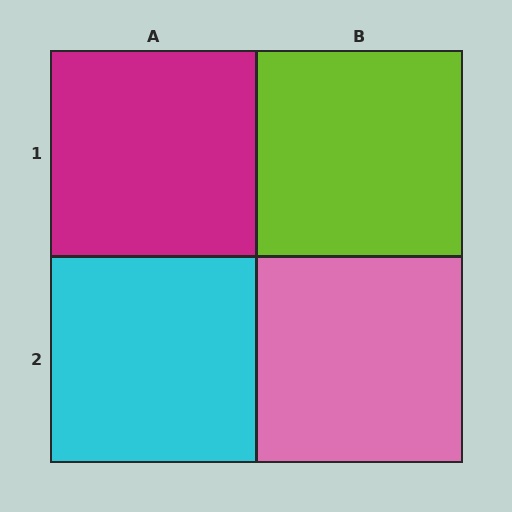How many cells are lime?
1 cell is lime.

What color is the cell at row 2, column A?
Cyan.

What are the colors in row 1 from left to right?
Magenta, lime.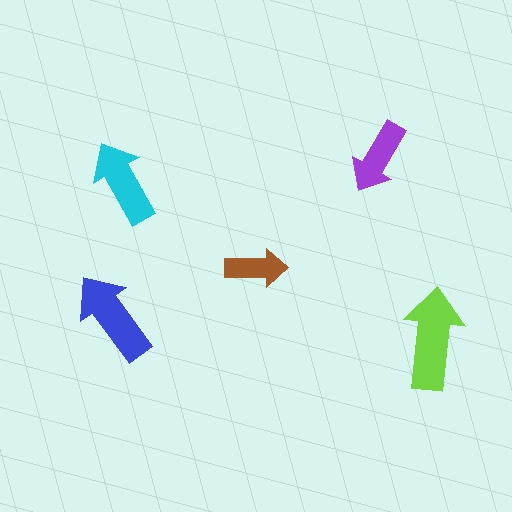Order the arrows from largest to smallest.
the lime one, the blue one, the cyan one, the purple one, the brown one.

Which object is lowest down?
The lime arrow is bottommost.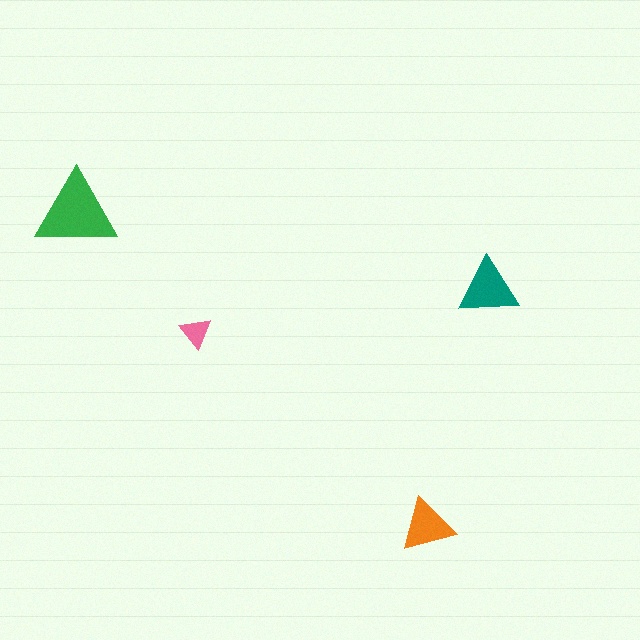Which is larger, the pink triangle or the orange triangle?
The orange one.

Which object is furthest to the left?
The green triangle is leftmost.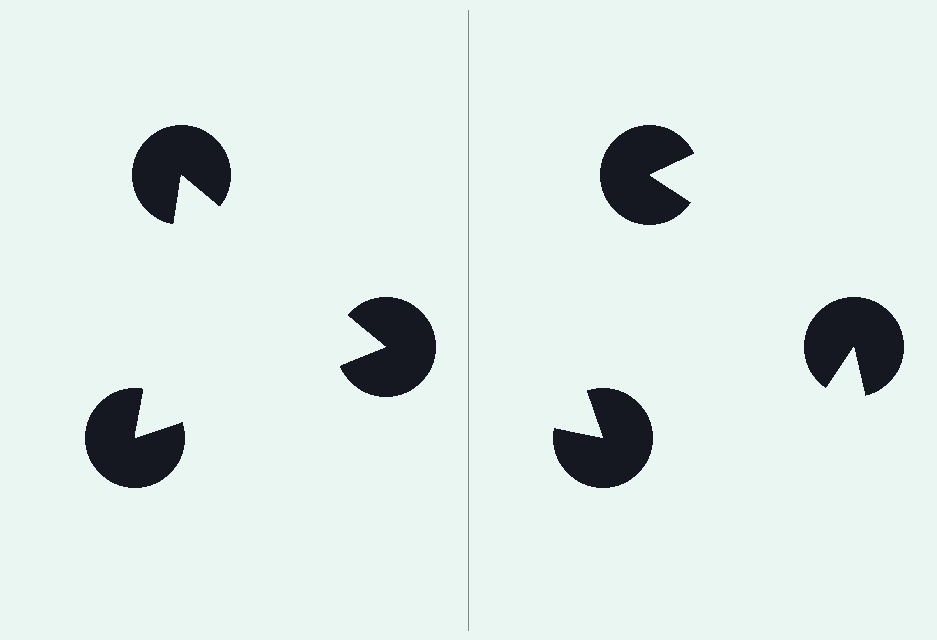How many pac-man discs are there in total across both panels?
6 — 3 on each side.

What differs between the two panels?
The pac-man discs are positioned identically on both sides; only the wedge orientations differ. On the left they align to a triangle; on the right they are misaligned.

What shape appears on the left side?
An illusory triangle.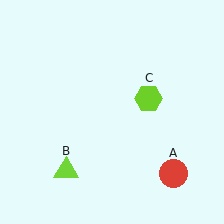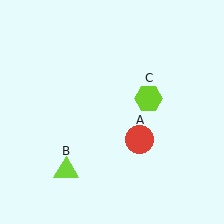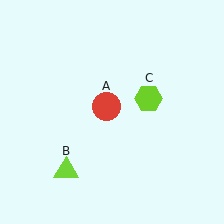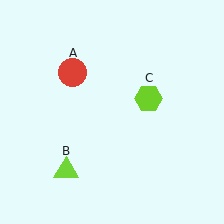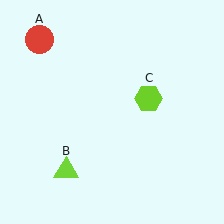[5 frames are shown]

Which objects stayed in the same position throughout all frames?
Lime triangle (object B) and lime hexagon (object C) remained stationary.